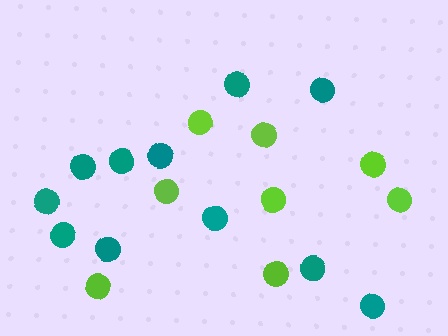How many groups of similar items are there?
There are 2 groups: one group of lime circles (8) and one group of teal circles (11).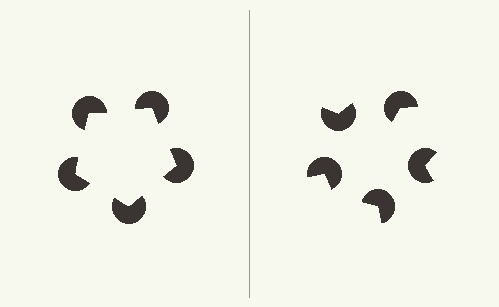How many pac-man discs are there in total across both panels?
10 — 5 on each side.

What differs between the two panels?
The pac-man discs are positioned identically on both sides; only the wedge orientations differ. On the left they align to a pentagon; on the right they are misaligned.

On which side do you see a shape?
An illusory pentagon appears on the left side. On the right side the wedge cuts are rotated, so no coherent shape forms.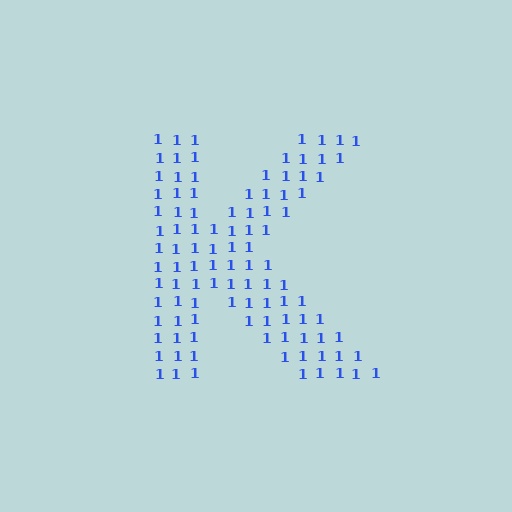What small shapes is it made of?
It is made of small digit 1's.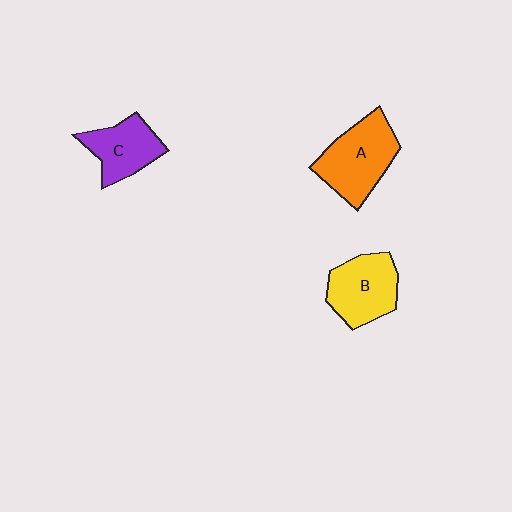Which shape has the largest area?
Shape A (orange).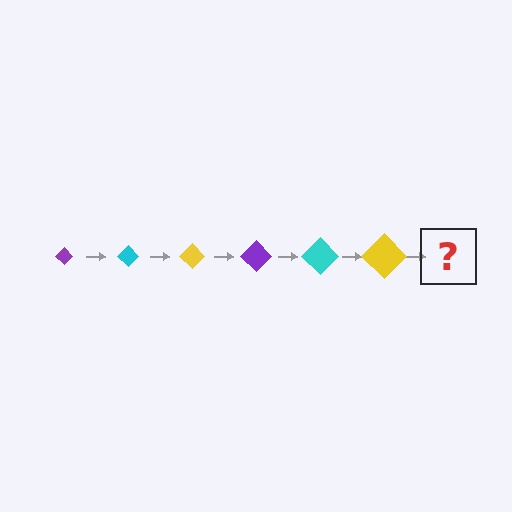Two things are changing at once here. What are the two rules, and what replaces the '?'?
The two rules are that the diamond grows larger each step and the color cycles through purple, cyan, and yellow. The '?' should be a purple diamond, larger than the previous one.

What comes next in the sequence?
The next element should be a purple diamond, larger than the previous one.